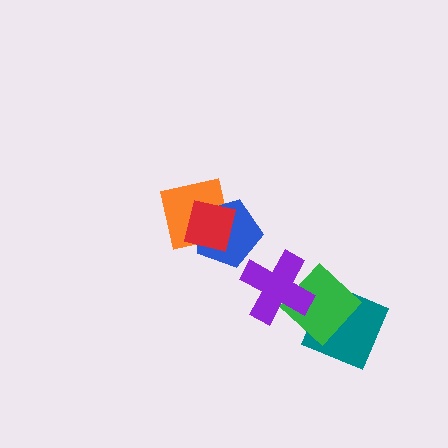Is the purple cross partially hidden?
No, no other shape covers it.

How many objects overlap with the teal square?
1 object overlaps with the teal square.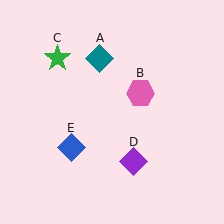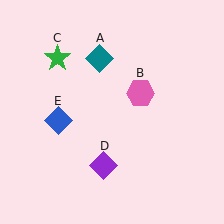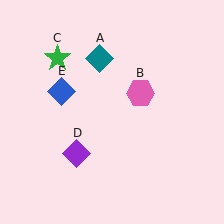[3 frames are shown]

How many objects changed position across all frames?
2 objects changed position: purple diamond (object D), blue diamond (object E).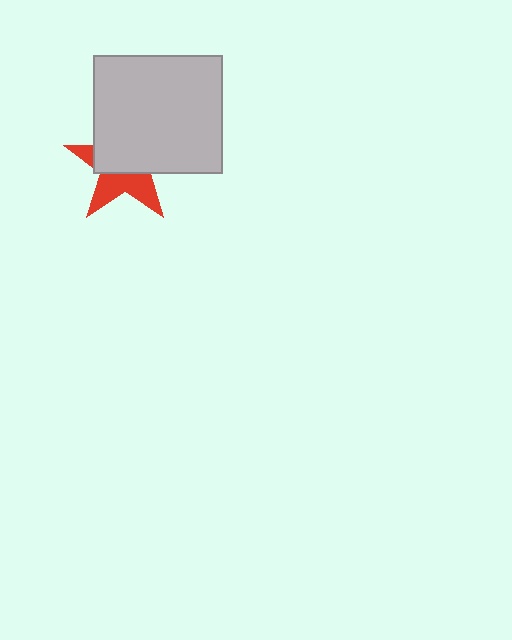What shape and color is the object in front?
The object in front is a light gray rectangle.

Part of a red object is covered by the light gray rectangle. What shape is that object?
It is a star.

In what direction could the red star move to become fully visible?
The red star could move down. That would shift it out from behind the light gray rectangle entirely.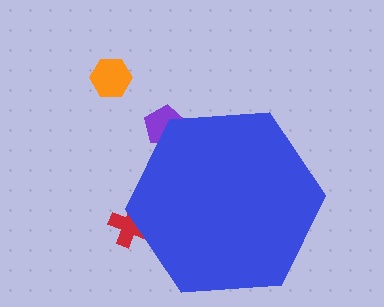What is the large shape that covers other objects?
A blue hexagon.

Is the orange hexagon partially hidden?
No, the orange hexagon is fully visible.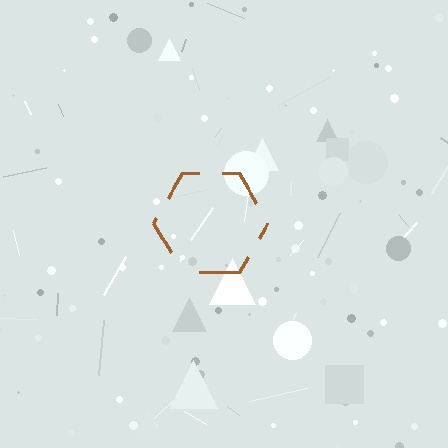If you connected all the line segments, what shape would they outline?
They would outline a hexagon.